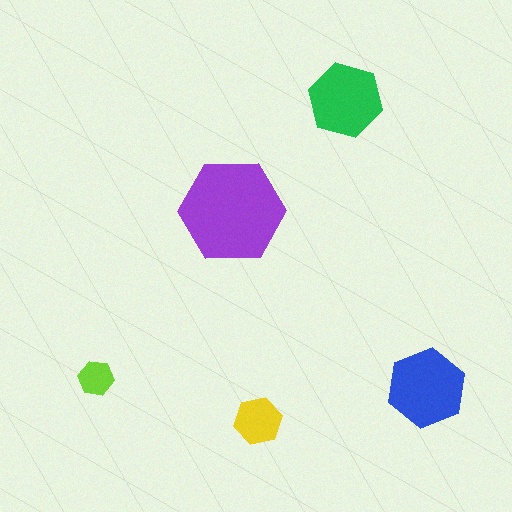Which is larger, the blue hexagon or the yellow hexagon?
The blue one.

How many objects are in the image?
There are 5 objects in the image.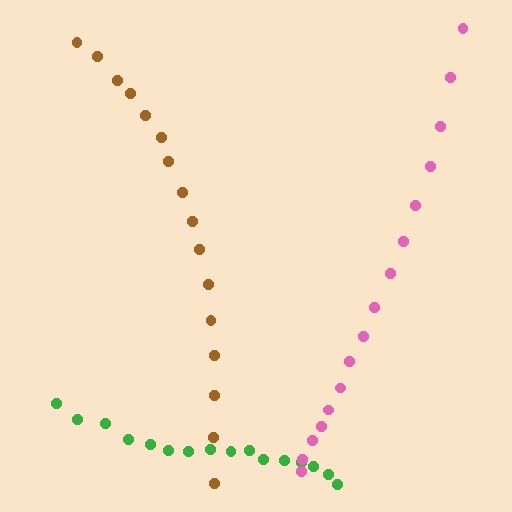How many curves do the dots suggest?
There are 3 distinct paths.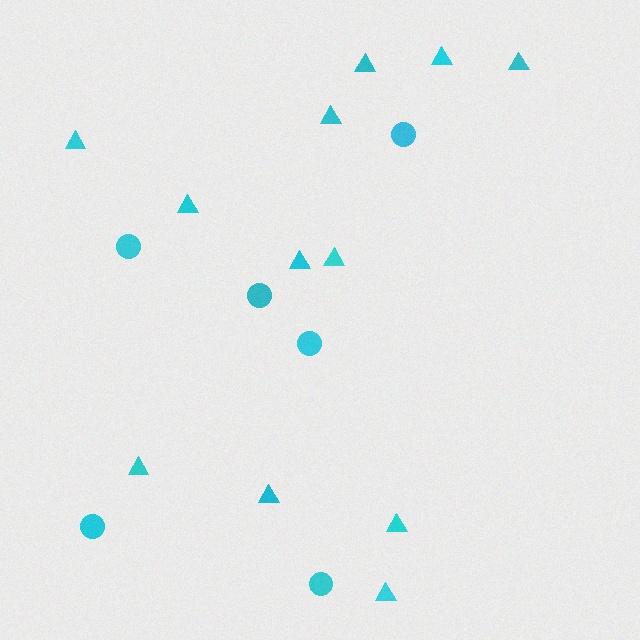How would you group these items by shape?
There are 2 groups: one group of circles (6) and one group of triangles (12).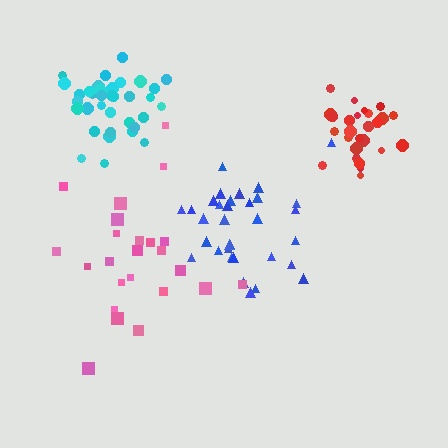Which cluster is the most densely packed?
Cyan.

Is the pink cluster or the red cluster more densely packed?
Red.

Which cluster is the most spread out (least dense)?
Pink.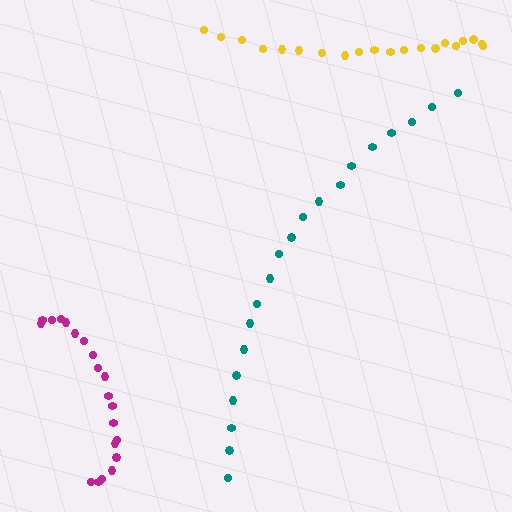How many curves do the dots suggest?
There are 3 distinct paths.